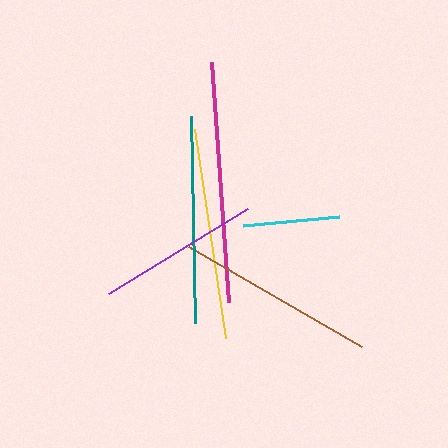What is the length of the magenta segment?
The magenta segment is approximately 241 pixels long.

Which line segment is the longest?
The magenta line is the longest at approximately 241 pixels.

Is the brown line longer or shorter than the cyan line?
The brown line is longer than the cyan line.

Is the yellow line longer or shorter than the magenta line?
The magenta line is longer than the yellow line.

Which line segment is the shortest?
The cyan line is the shortest at approximately 96 pixels.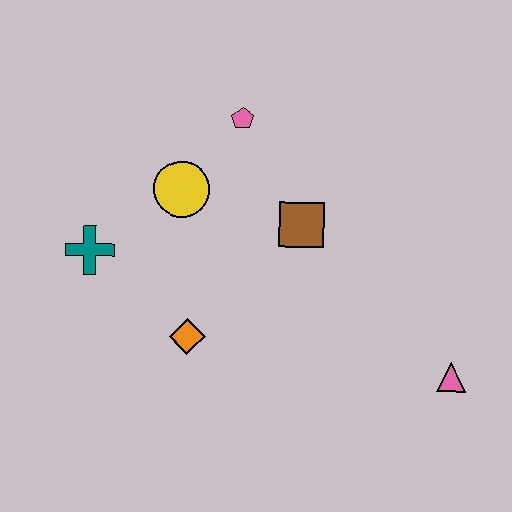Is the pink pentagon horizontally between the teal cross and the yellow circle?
No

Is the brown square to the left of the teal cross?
No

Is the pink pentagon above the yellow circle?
Yes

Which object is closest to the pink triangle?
The brown square is closest to the pink triangle.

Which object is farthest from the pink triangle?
The teal cross is farthest from the pink triangle.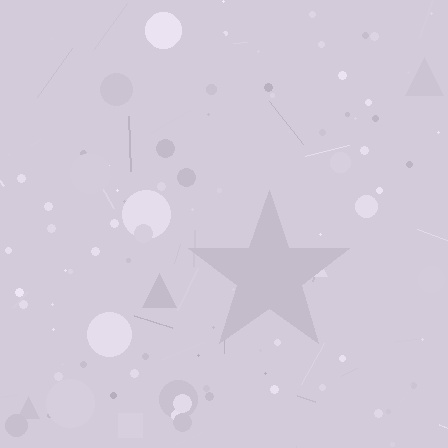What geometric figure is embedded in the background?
A star is embedded in the background.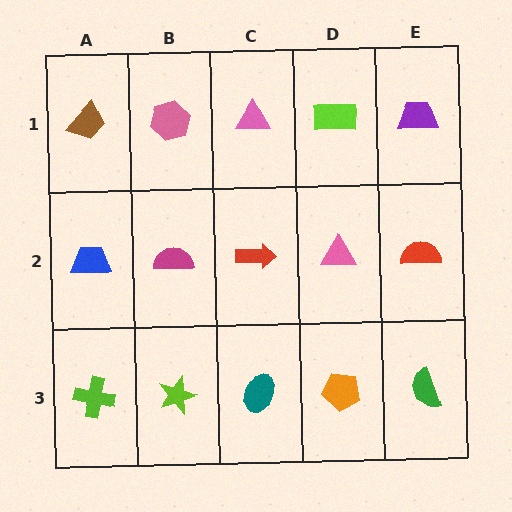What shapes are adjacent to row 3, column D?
A pink triangle (row 2, column D), a teal ellipse (row 3, column C), a green semicircle (row 3, column E).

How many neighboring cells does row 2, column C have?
4.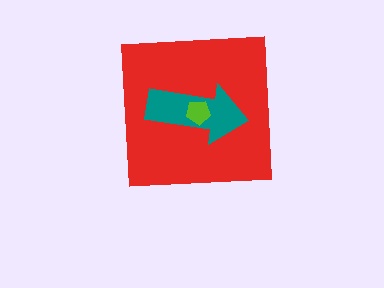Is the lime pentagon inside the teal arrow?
Yes.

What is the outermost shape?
The red square.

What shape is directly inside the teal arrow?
The lime pentagon.